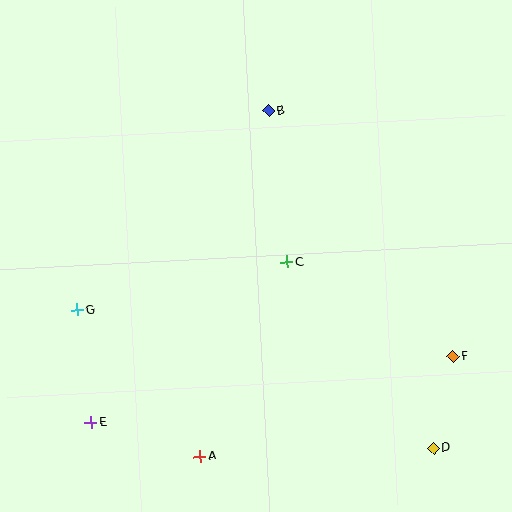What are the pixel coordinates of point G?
Point G is at (78, 310).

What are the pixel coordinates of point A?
Point A is at (200, 456).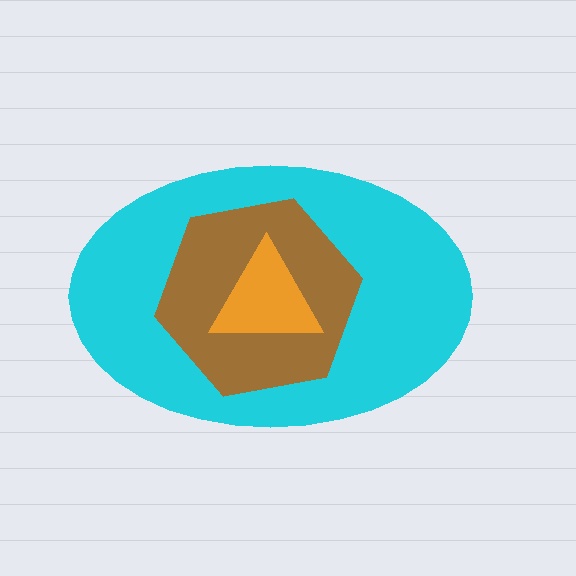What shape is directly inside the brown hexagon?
The orange triangle.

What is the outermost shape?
The cyan ellipse.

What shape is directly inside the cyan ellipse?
The brown hexagon.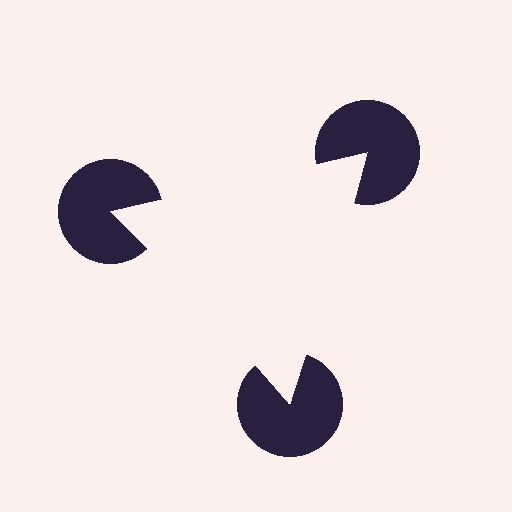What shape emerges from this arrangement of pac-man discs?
An illusory triangle — its edges are inferred from the aligned wedge cuts in the pac-man discs, not physically drawn.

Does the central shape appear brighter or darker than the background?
It typically appears slightly brighter than the background, even though no actual brightness change is drawn.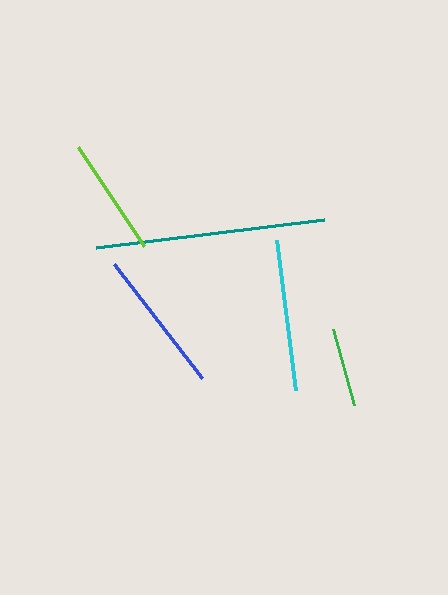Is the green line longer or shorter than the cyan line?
The cyan line is longer than the green line.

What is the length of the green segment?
The green segment is approximately 78 pixels long.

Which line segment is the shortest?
The green line is the shortest at approximately 78 pixels.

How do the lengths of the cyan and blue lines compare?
The cyan and blue lines are approximately the same length.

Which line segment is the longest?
The teal line is the longest at approximately 231 pixels.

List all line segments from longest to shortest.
From longest to shortest: teal, cyan, blue, lime, green.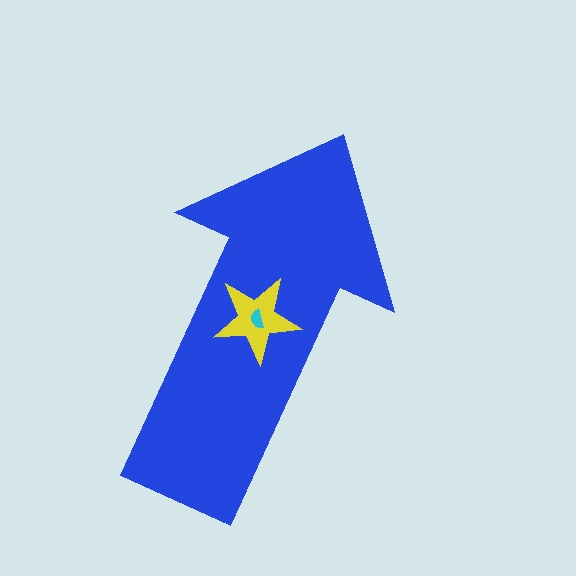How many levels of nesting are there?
3.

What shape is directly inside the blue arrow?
The yellow star.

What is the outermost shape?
The blue arrow.